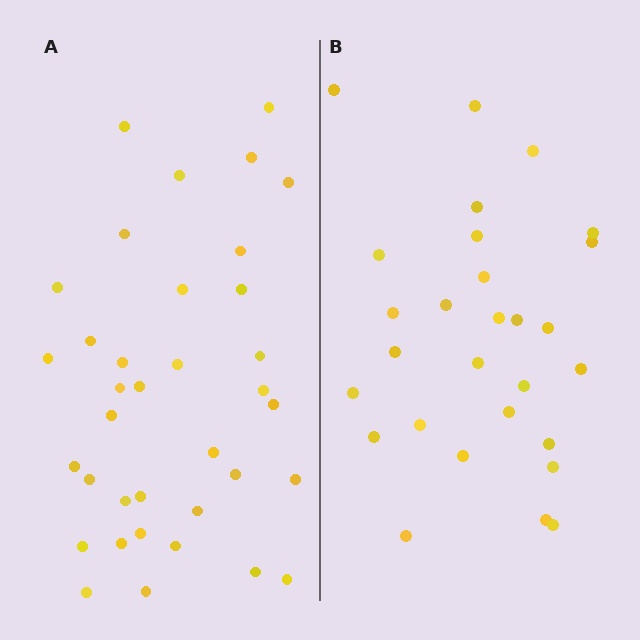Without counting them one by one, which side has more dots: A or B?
Region A (the left region) has more dots.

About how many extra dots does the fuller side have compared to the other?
Region A has roughly 8 or so more dots than region B.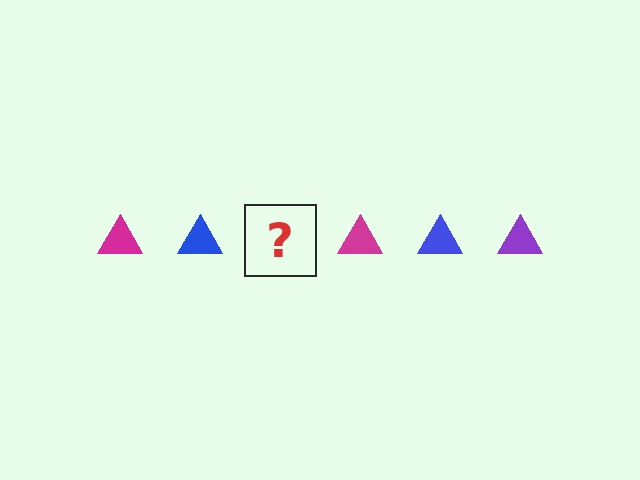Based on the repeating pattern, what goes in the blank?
The blank should be a purple triangle.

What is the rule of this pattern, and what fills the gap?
The rule is that the pattern cycles through magenta, blue, purple triangles. The gap should be filled with a purple triangle.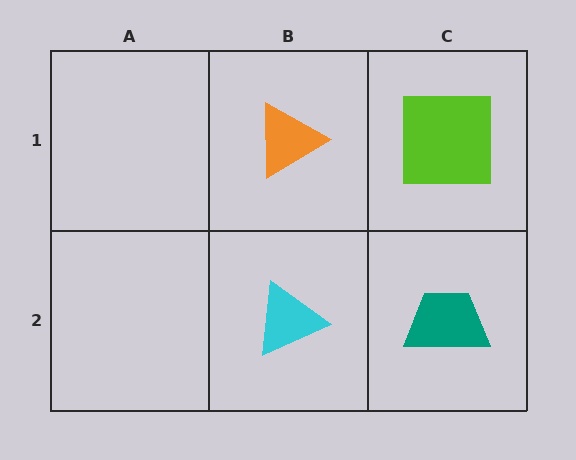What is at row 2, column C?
A teal trapezoid.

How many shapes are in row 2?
2 shapes.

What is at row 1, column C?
A lime square.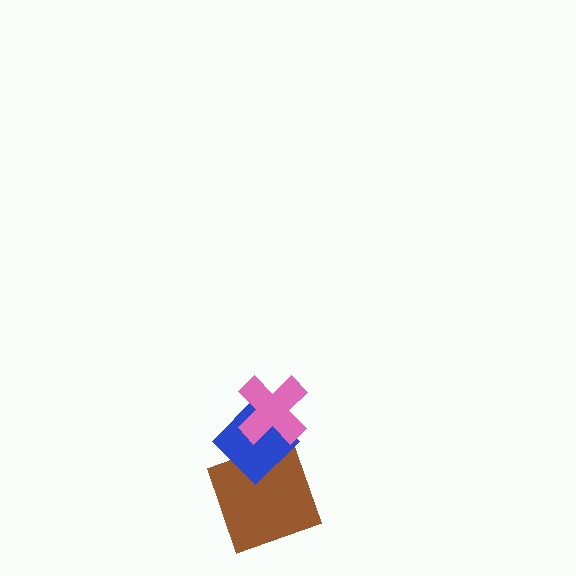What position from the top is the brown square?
The brown square is 3rd from the top.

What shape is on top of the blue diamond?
The pink cross is on top of the blue diamond.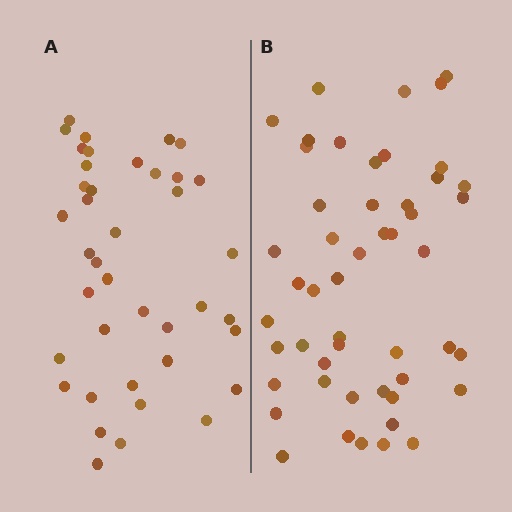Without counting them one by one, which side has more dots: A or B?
Region B (the right region) has more dots.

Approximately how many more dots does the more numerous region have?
Region B has roughly 10 or so more dots than region A.